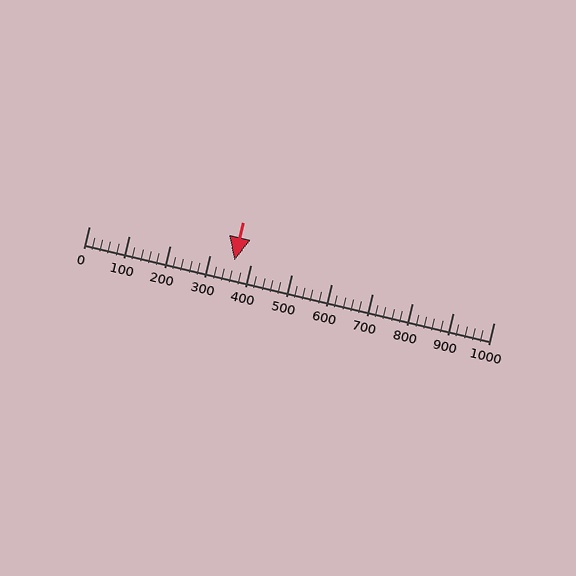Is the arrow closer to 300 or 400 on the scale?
The arrow is closer to 400.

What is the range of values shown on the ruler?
The ruler shows values from 0 to 1000.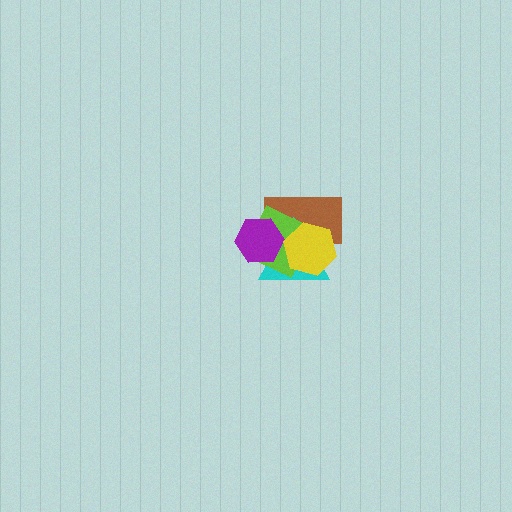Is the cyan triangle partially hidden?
Yes, it is partially covered by another shape.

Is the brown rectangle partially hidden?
Yes, it is partially covered by another shape.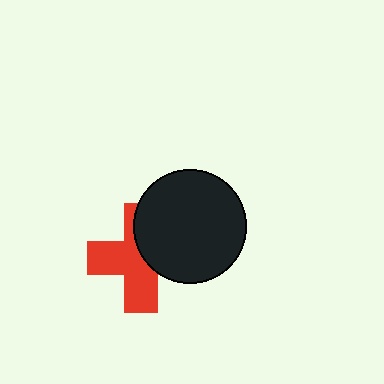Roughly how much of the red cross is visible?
About half of it is visible (roughly 58%).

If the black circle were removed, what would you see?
You would see the complete red cross.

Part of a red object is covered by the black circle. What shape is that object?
It is a cross.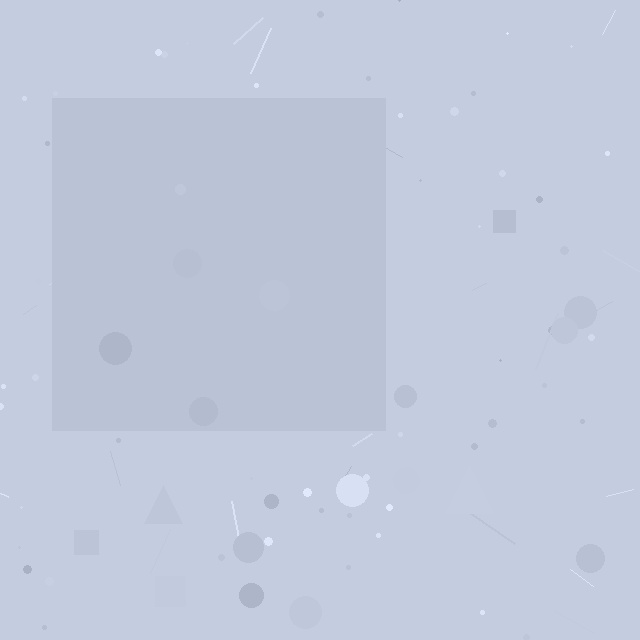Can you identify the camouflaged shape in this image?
The camouflaged shape is a square.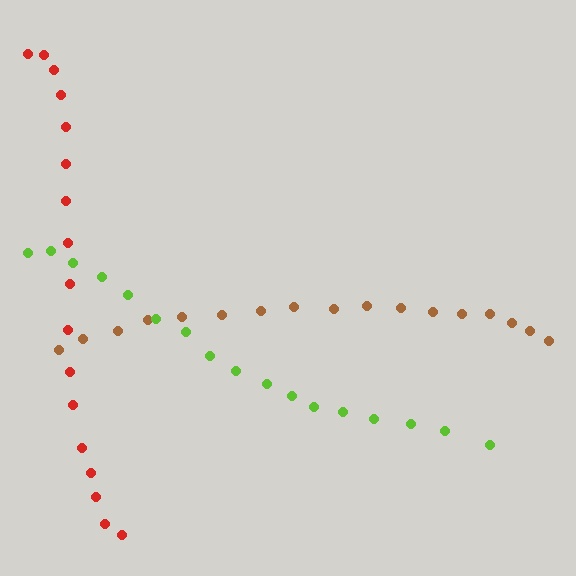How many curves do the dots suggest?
There are 3 distinct paths.